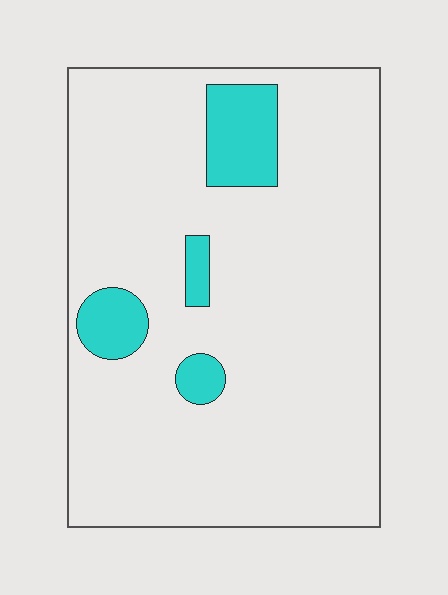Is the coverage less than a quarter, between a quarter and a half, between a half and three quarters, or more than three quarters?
Less than a quarter.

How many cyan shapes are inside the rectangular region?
4.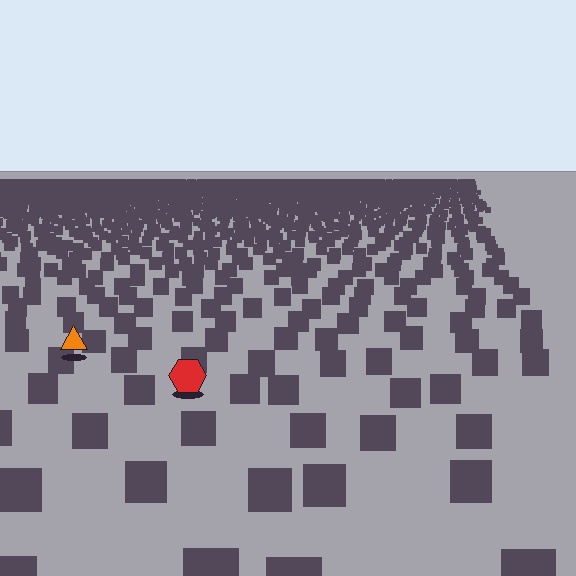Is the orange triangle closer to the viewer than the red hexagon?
No. The red hexagon is closer — you can tell from the texture gradient: the ground texture is coarser near it.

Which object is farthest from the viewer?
The orange triangle is farthest from the viewer. It appears smaller and the ground texture around it is denser.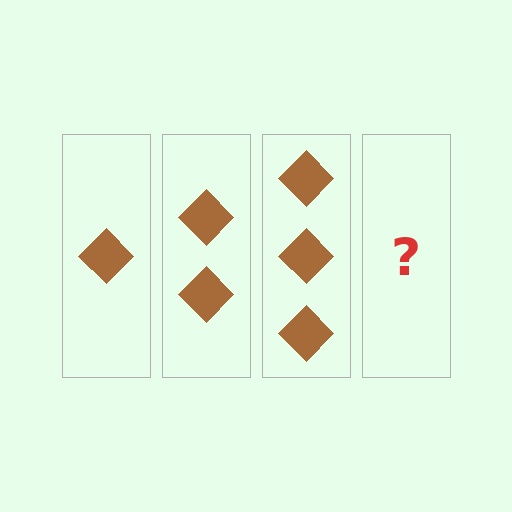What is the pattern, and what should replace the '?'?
The pattern is that each step adds one more diamond. The '?' should be 4 diamonds.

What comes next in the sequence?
The next element should be 4 diamonds.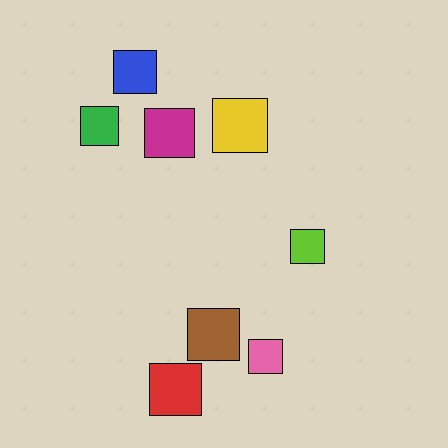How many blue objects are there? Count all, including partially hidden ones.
There is 1 blue object.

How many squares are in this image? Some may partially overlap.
There are 8 squares.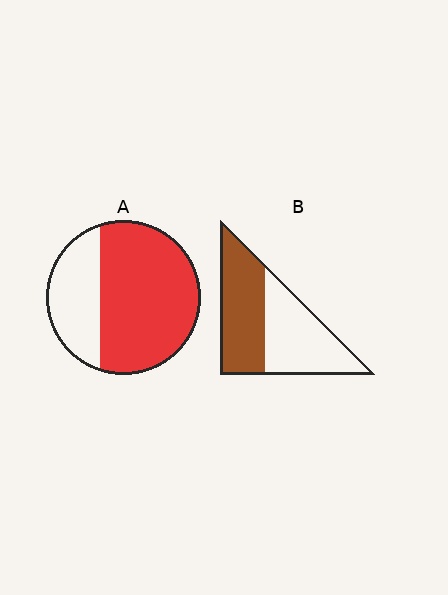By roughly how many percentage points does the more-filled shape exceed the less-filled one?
By roughly 20 percentage points (A over B).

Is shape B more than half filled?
Roughly half.